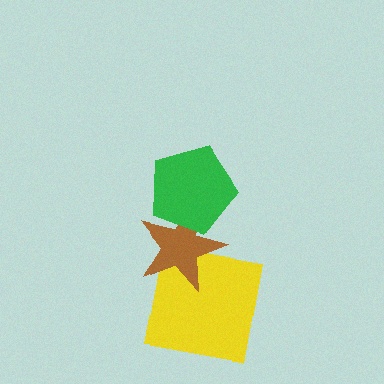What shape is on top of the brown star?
The green pentagon is on top of the brown star.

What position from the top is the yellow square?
The yellow square is 3rd from the top.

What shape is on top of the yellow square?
The brown star is on top of the yellow square.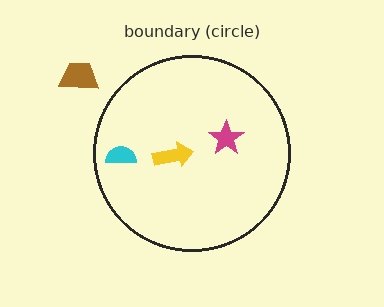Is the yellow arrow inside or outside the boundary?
Inside.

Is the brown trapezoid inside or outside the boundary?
Outside.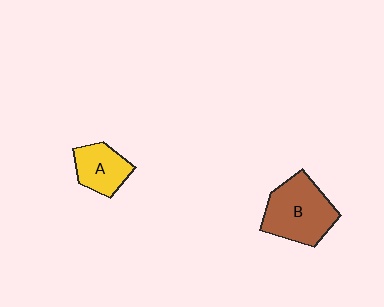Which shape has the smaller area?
Shape A (yellow).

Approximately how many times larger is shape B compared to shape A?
Approximately 1.7 times.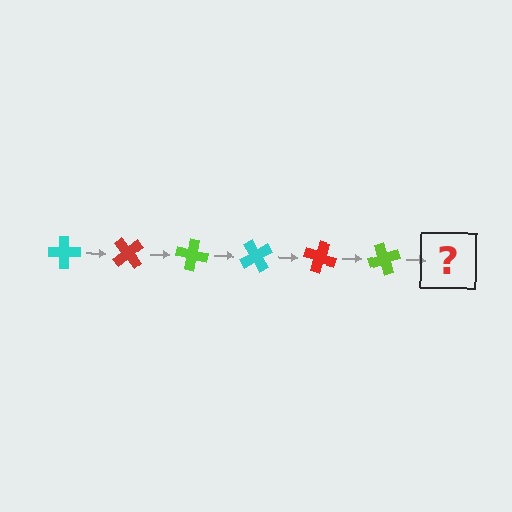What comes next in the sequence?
The next element should be a cyan cross, rotated 300 degrees from the start.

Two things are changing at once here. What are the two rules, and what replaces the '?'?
The two rules are that it rotates 50 degrees each step and the color cycles through cyan, red, and lime. The '?' should be a cyan cross, rotated 300 degrees from the start.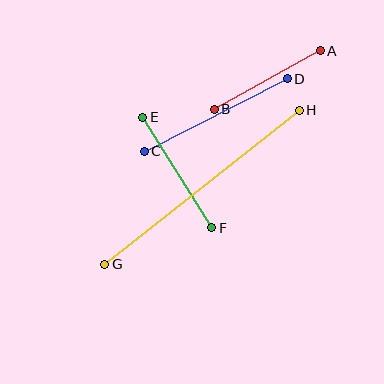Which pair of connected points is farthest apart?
Points G and H are farthest apart.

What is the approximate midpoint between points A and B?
The midpoint is at approximately (267, 80) pixels.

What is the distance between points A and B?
The distance is approximately 121 pixels.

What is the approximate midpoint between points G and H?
The midpoint is at approximately (202, 187) pixels.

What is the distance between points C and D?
The distance is approximately 161 pixels.